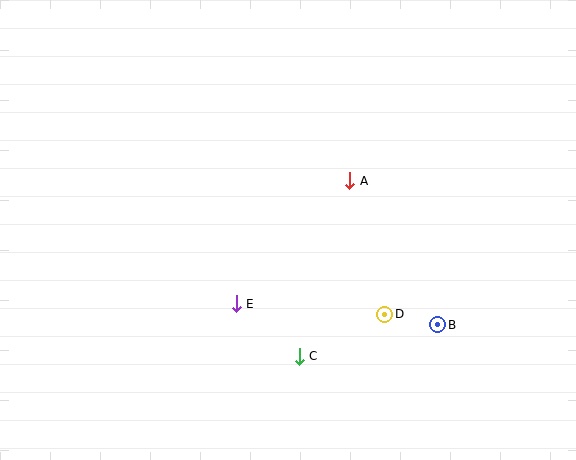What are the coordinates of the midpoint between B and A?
The midpoint between B and A is at (394, 253).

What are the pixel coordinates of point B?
Point B is at (438, 325).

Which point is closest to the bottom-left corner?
Point E is closest to the bottom-left corner.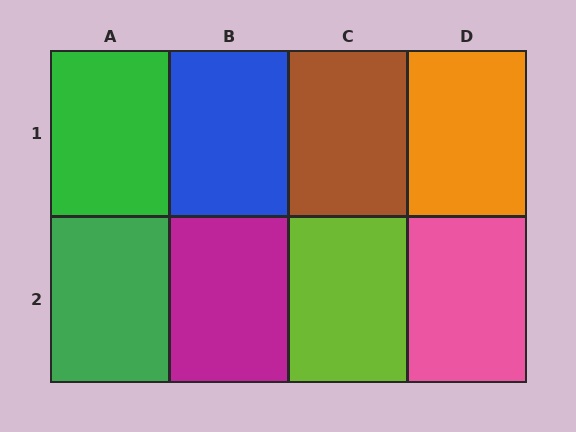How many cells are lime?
1 cell is lime.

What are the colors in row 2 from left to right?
Green, magenta, lime, pink.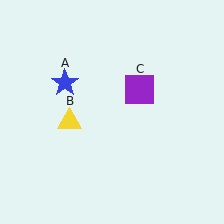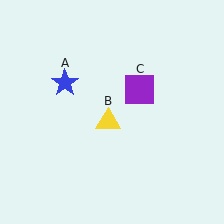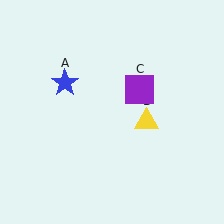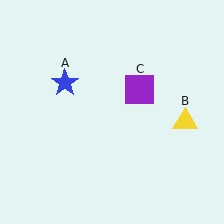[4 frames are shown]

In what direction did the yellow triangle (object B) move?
The yellow triangle (object B) moved right.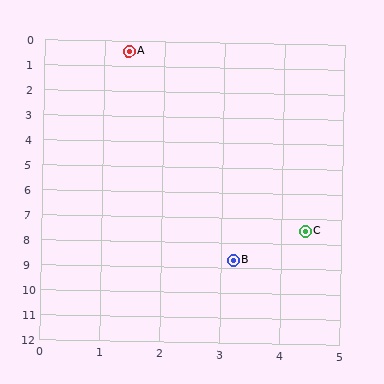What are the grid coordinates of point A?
Point A is at approximately (1.4, 0.4).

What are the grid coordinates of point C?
Point C is at approximately (4.4, 7.5).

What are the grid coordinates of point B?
Point B is at approximately (3.2, 8.7).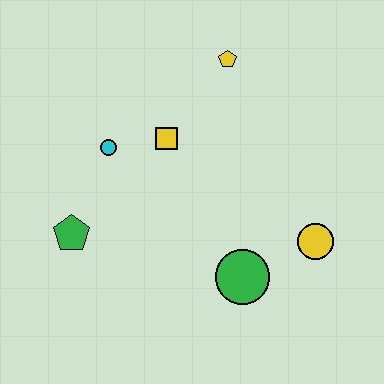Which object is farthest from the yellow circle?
The green pentagon is farthest from the yellow circle.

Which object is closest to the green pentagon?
The cyan circle is closest to the green pentagon.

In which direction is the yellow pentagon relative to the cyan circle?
The yellow pentagon is to the right of the cyan circle.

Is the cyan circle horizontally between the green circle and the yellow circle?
No